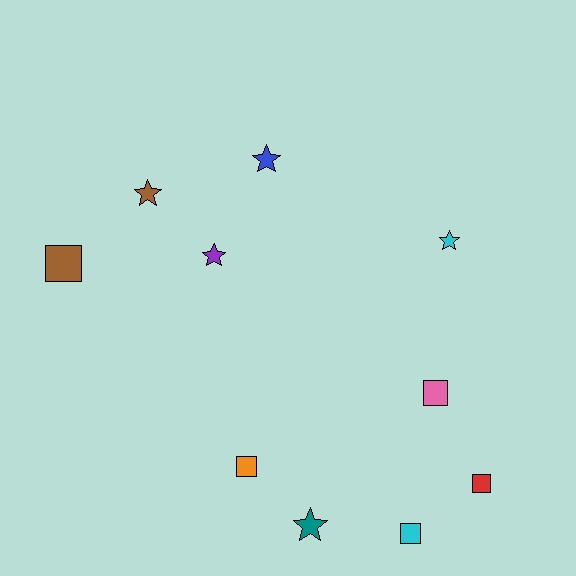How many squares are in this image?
There are 5 squares.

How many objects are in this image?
There are 10 objects.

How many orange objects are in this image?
There is 1 orange object.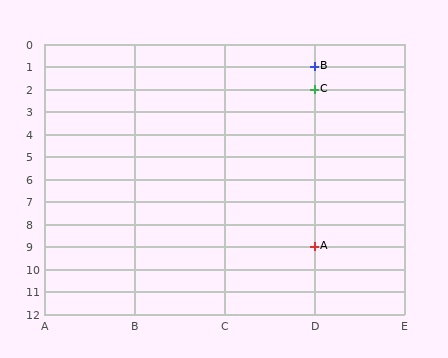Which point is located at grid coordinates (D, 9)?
Point A is at (D, 9).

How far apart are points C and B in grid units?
Points C and B are 1 row apart.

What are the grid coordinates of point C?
Point C is at grid coordinates (D, 2).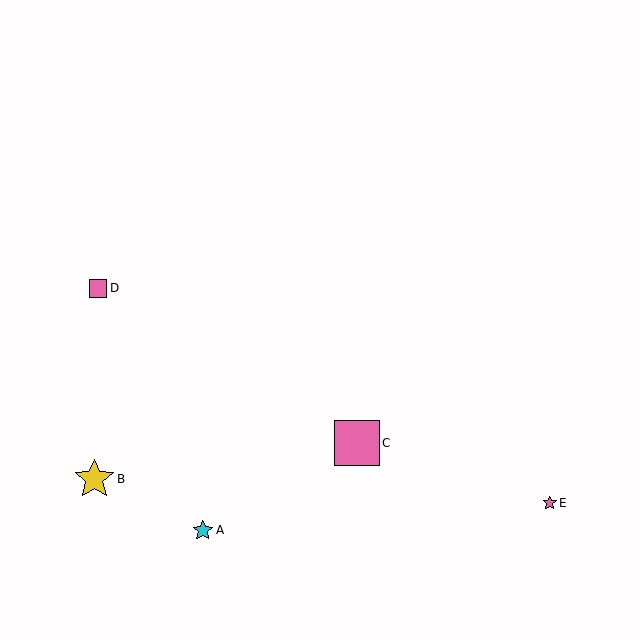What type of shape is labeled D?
Shape D is a pink square.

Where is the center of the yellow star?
The center of the yellow star is at (94, 479).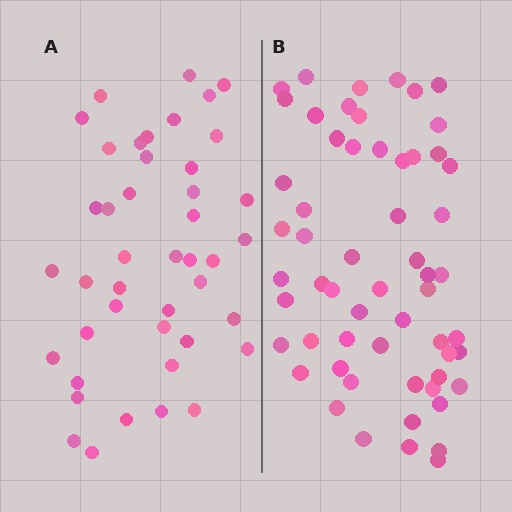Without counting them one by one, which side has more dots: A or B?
Region B (the right region) has more dots.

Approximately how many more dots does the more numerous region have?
Region B has approximately 15 more dots than region A.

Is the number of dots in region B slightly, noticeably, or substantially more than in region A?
Region B has noticeably more, but not dramatically so. The ratio is roughly 1.3 to 1.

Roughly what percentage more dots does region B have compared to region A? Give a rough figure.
About 35% more.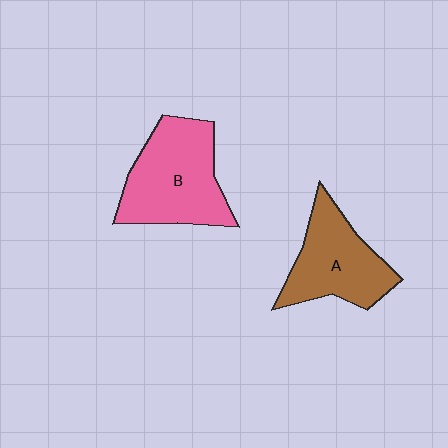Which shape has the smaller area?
Shape A (brown).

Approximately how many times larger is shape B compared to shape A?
Approximately 1.2 times.